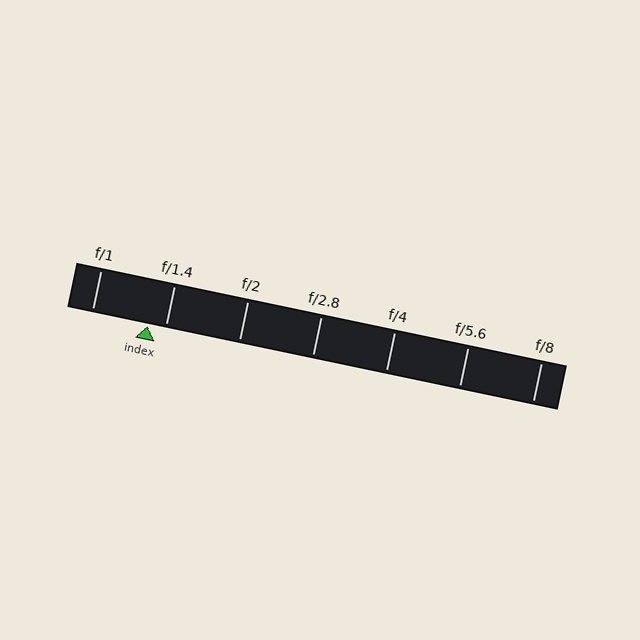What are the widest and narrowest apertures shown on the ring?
The widest aperture shown is f/1 and the narrowest is f/8.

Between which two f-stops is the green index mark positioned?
The index mark is between f/1 and f/1.4.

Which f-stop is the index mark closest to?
The index mark is closest to f/1.4.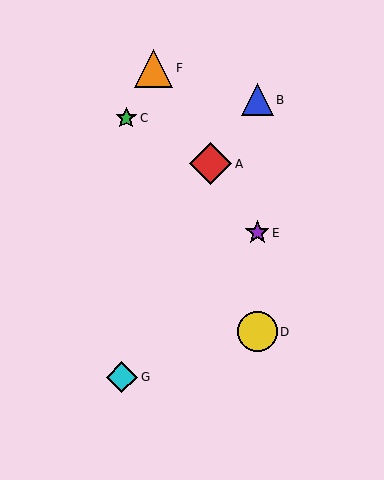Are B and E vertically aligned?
Yes, both are at x≈257.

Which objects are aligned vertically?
Objects B, D, E are aligned vertically.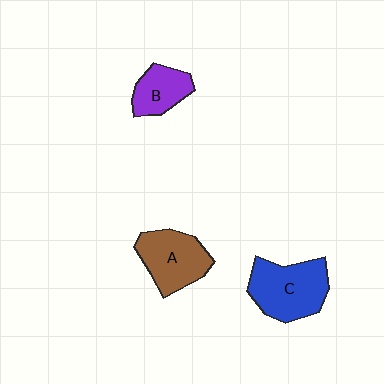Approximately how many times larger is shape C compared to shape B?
Approximately 1.8 times.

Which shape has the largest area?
Shape C (blue).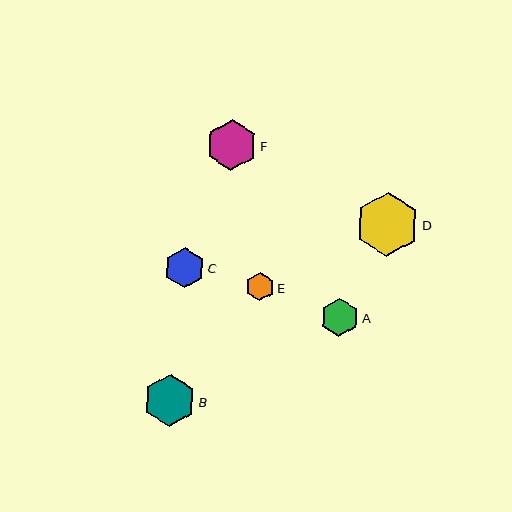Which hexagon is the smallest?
Hexagon E is the smallest with a size of approximately 28 pixels.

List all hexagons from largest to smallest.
From largest to smallest: D, B, F, C, A, E.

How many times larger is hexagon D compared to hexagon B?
Hexagon D is approximately 1.2 times the size of hexagon B.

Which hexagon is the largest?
Hexagon D is the largest with a size of approximately 64 pixels.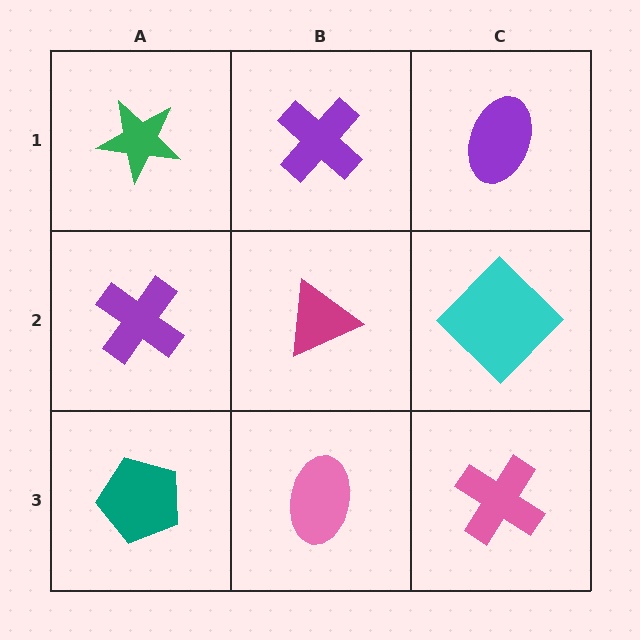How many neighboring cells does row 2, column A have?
3.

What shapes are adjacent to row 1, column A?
A purple cross (row 2, column A), a purple cross (row 1, column B).